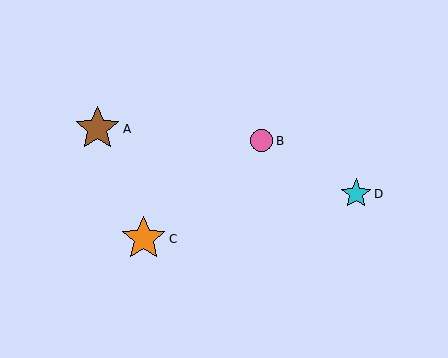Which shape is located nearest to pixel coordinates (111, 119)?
The brown star (labeled A) at (97, 129) is nearest to that location.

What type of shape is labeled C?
Shape C is an orange star.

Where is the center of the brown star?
The center of the brown star is at (97, 129).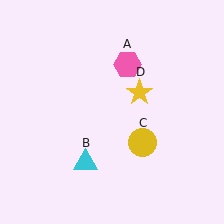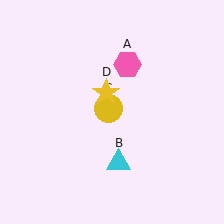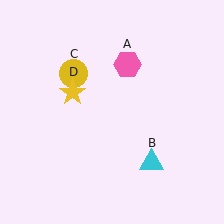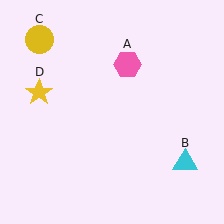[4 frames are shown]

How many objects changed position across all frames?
3 objects changed position: cyan triangle (object B), yellow circle (object C), yellow star (object D).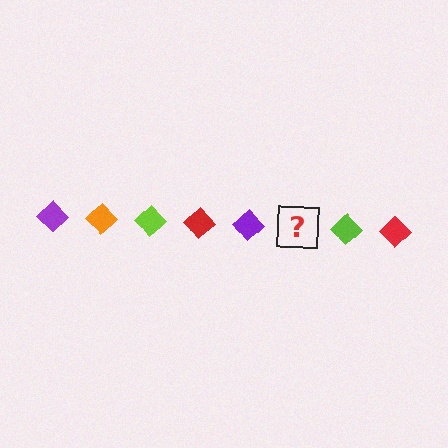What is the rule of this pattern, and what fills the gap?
The rule is that the pattern cycles through purple, orange, lime, red diamonds. The gap should be filled with an orange diamond.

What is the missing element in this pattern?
The missing element is an orange diamond.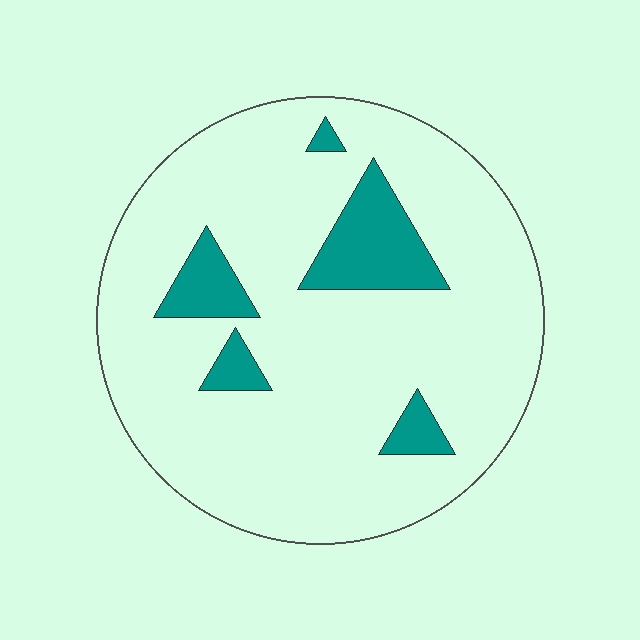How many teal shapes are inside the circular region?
5.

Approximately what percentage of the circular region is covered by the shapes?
Approximately 15%.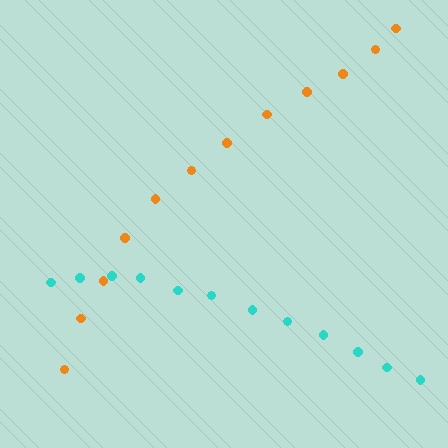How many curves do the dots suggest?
There are 2 distinct paths.